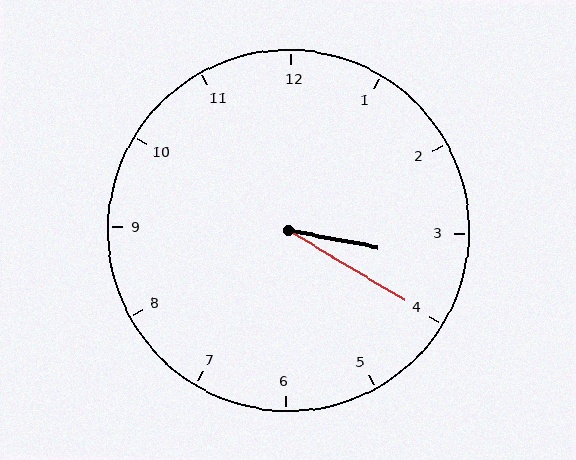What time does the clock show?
3:20.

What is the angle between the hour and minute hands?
Approximately 20 degrees.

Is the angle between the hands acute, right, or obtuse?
It is acute.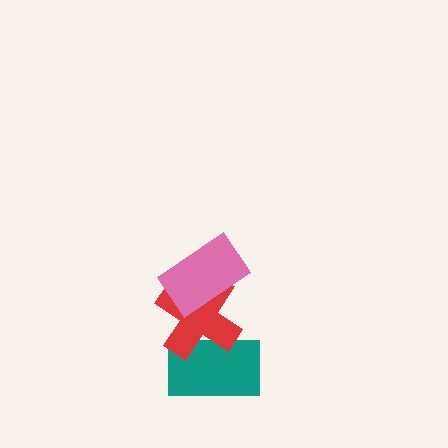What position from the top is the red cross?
The red cross is 2nd from the top.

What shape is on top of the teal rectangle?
The red cross is on top of the teal rectangle.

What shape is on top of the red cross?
The pink rectangle is on top of the red cross.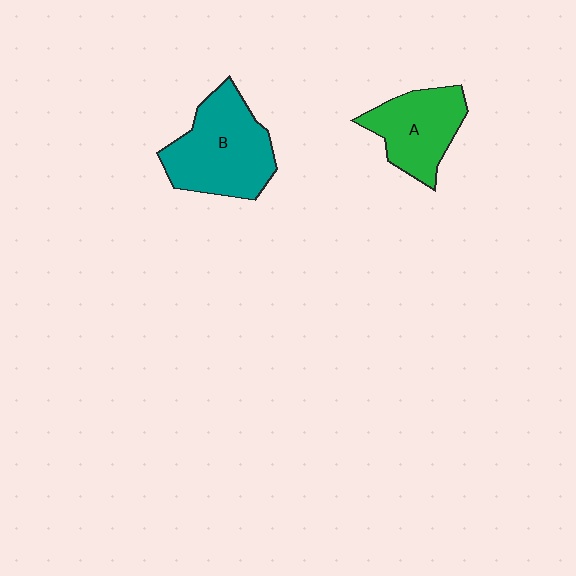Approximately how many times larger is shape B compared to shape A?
Approximately 1.4 times.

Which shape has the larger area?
Shape B (teal).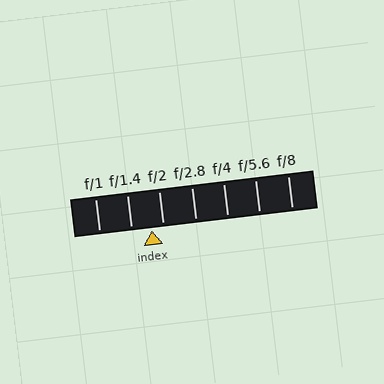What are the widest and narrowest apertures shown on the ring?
The widest aperture shown is f/1 and the narrowest is f/8.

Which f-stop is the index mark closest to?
The index mark is closest to f/2.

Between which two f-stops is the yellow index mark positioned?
The index mark is between f/1.4 and f/2.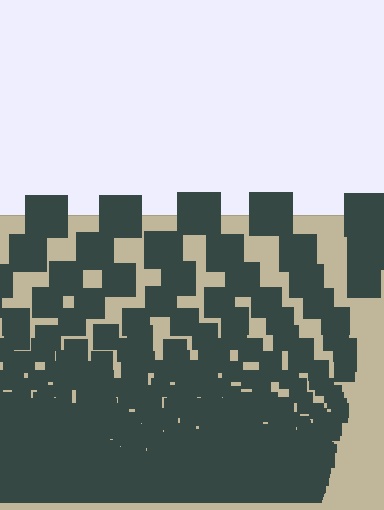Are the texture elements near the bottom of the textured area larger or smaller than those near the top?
Smaller. The gradient is inverted — elements near the bottom are smaller and denser.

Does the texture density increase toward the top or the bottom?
Density increases toward the bottom.